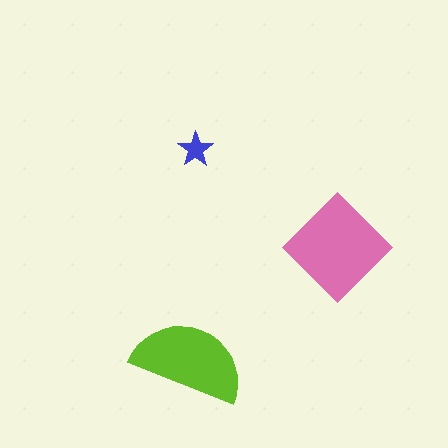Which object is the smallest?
The blue star.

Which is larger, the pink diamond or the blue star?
The pink diamond.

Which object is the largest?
The pink diamond.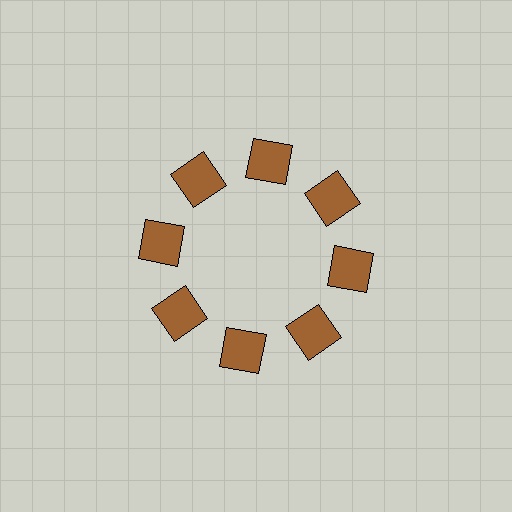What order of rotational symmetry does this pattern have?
This pattern has 8-fold rotational symmetry.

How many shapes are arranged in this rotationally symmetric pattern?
There are 8 shapes, arranged in 8 groups of 1.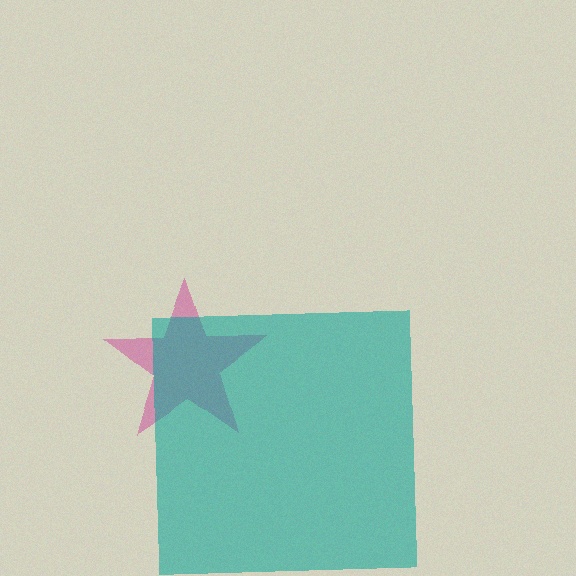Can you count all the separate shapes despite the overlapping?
Yes, there are 2 separate shapes.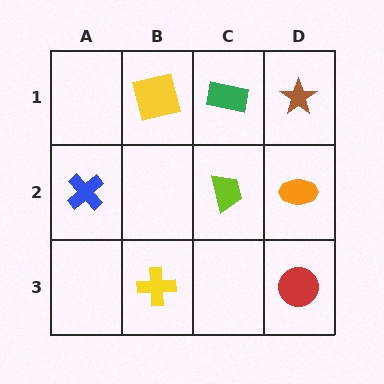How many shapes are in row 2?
3 shapes.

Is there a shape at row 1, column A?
No, that cell is empty.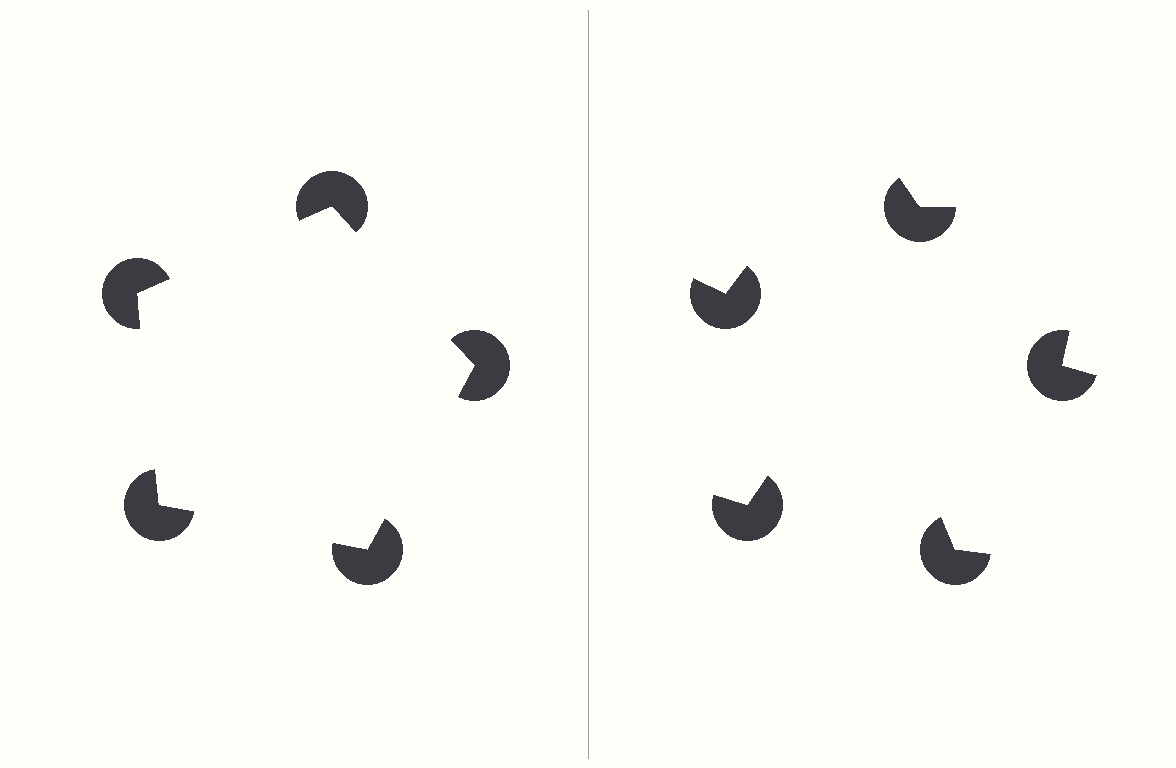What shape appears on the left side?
An illusory pentagon.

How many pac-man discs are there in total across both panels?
10 — 5 on each side.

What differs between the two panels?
The pac-man discs are positioned identically on both sides; only the wedge orientations differ. On the left they align to a pentagon; on the right they are misaligned.